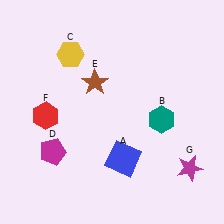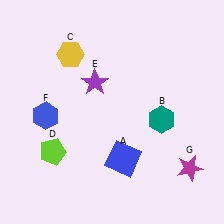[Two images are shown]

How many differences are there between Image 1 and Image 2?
There are 3 differences between the two images.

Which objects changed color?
D changed from magenta to lime. E changed from brown to purple. F changed from red to blue.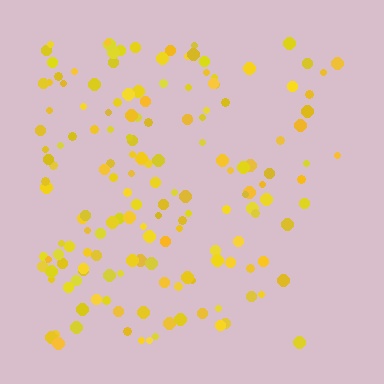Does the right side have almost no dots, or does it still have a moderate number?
Still a moderate number, just noticeably fewer than the left.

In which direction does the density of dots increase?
From right to left, with the left side densest.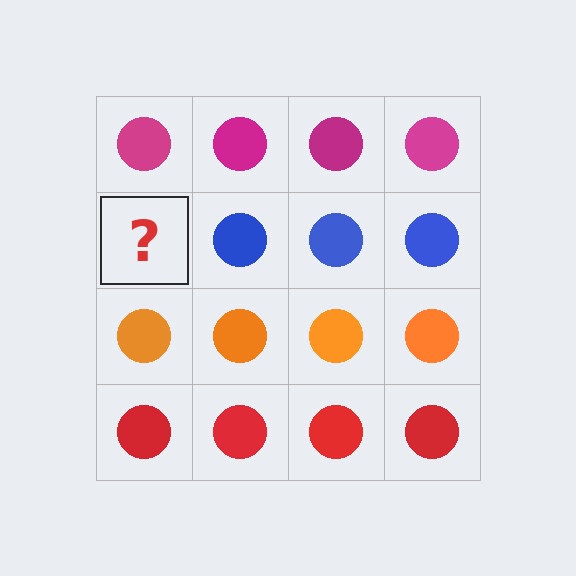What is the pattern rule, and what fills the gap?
The rule is that each row has a consistent color. The gap should be filled with a blue circle.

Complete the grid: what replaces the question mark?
The question mark should be replaced with a blue circle.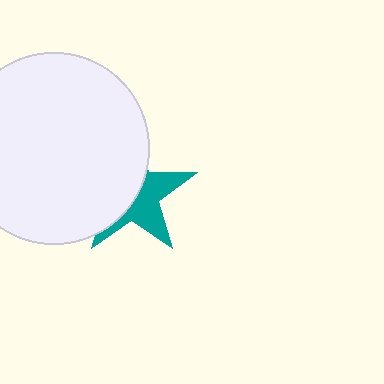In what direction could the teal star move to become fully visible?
The teal star could move right. That would shift it out from behind the white circle entirely.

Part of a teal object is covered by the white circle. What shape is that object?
It is a star.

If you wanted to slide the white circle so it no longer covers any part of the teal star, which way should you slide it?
Slide it left — that is the most direct way to separate the two shapes.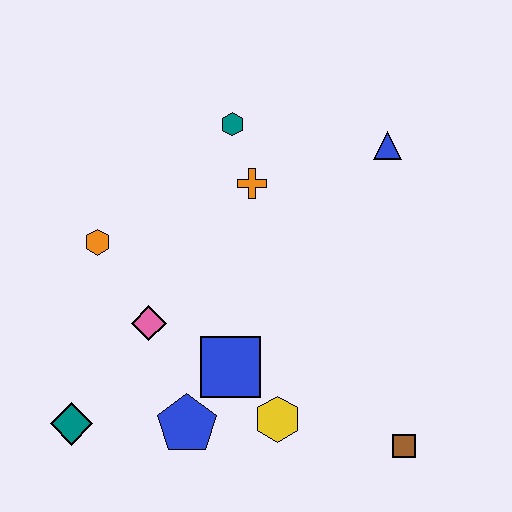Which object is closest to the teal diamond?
The blue pentagon is closest to the teal diamond.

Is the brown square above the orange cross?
No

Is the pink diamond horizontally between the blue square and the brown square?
No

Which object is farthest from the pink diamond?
The blue triangle is farthest from the pink diamond.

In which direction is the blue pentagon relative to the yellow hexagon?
The blue pentagon is to the left of the yellow hexagon.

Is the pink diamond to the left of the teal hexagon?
Yes